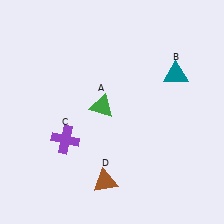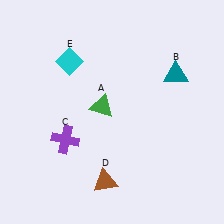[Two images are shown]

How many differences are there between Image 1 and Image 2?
There is 1 difference between the two images.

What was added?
A cyan diamond (E) was added in Image 2.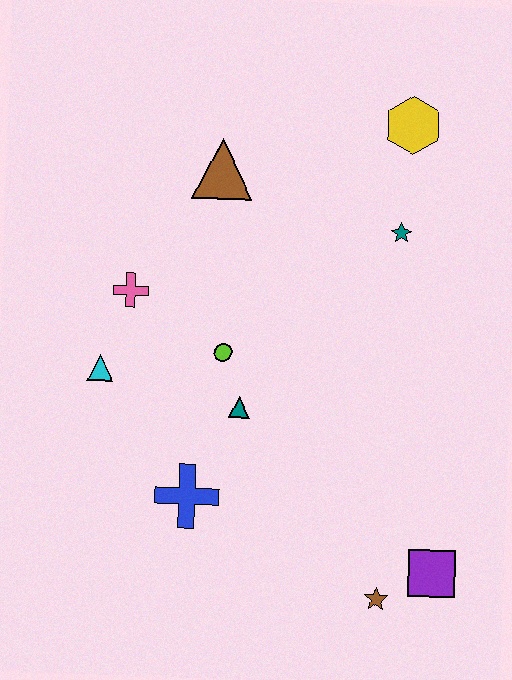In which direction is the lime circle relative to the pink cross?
The lime circle is to the right of the pink cross.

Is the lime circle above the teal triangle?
Yes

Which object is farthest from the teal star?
The brown star is farthest from the teal star.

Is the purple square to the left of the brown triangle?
No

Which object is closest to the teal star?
The yellow hexagon is closest to the teal star.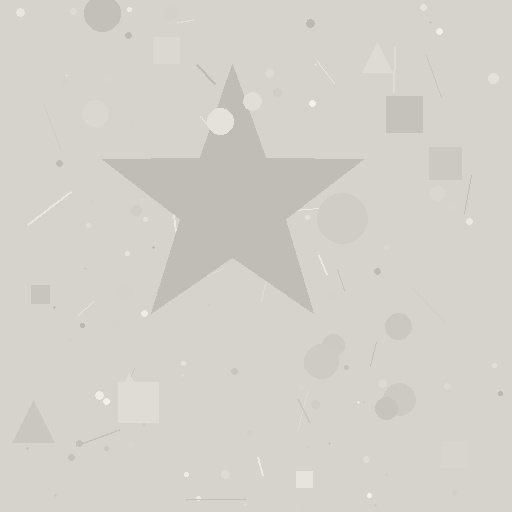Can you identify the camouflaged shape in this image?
The camouflaged shape is a star.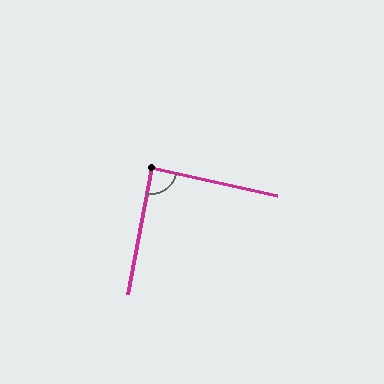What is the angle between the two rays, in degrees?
Approximately 88 degrees.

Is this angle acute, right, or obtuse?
It is approximately a right angle.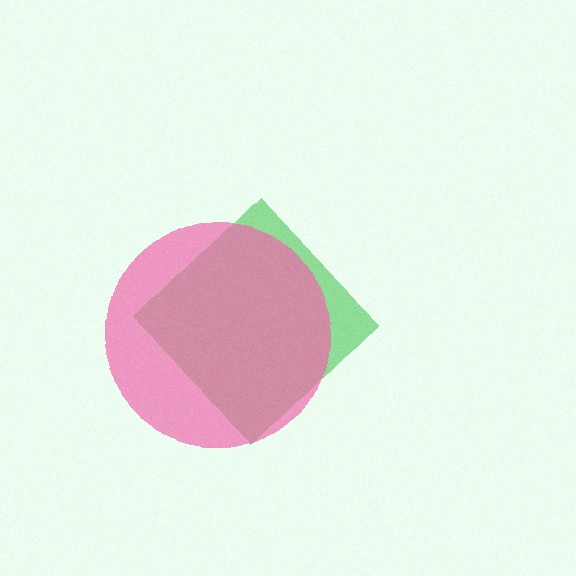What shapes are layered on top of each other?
The layered shapes are: a green diamond, a pink circle.